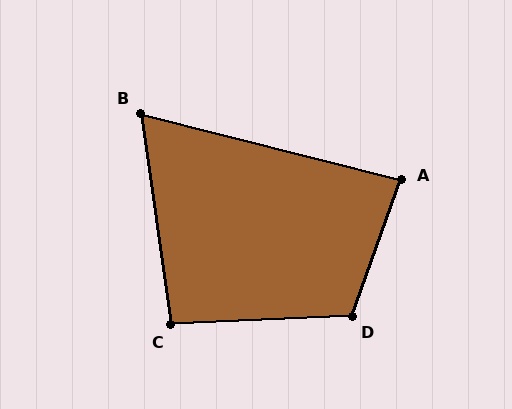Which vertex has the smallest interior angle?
B, at approximately 68 degrees.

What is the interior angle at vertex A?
Approximately 85 degrees (acute).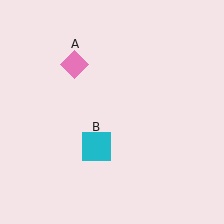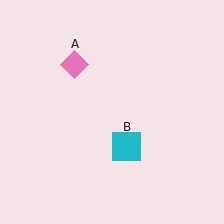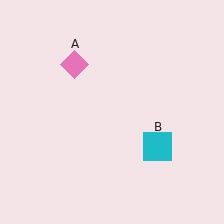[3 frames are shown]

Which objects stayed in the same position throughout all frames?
Pink diamond (object A) remained stationary.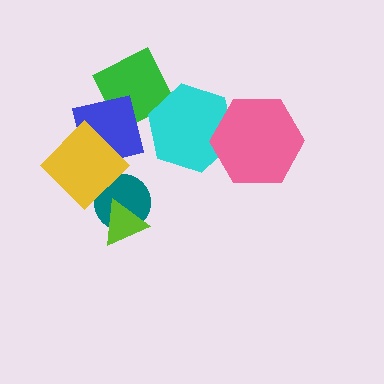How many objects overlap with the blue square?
2 objects overlap with the blue square.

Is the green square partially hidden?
Yes, it is partially covered by another shape.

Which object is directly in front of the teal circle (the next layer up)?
The lime triangle is directly in front of the teal circle.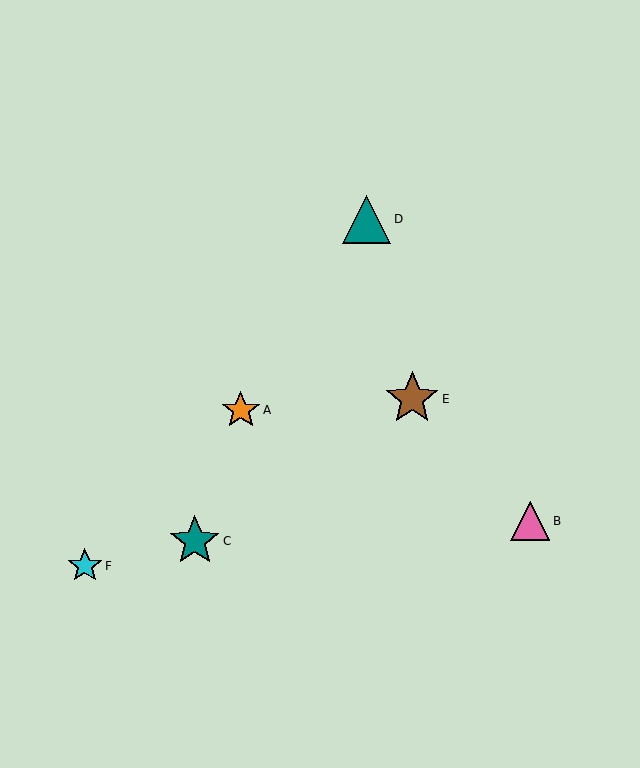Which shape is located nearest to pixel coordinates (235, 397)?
The orange star (labeled A) at (241, 410) is nearest to that location.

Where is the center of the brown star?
The center of the brown star is at (412, 399).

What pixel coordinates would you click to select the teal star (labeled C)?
Click at (195, 541) to select the teal star C.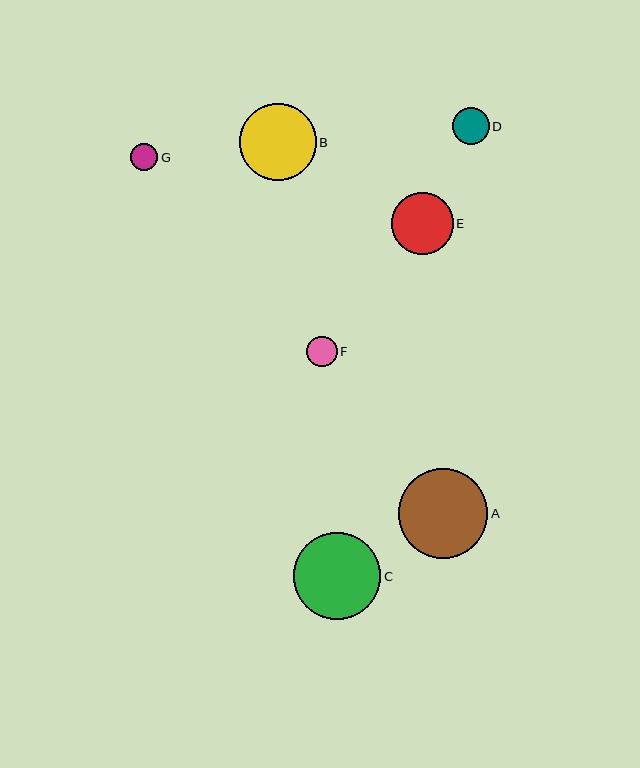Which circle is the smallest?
Circle G is the smallest with a size of approximately 28 pixels.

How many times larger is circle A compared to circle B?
Circle A is approximately 1.2 times the size of circle B.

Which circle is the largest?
Circle A is the largest with a size of approximately 90 pixels.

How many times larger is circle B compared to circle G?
Circle B is approximately 2.8 times the size of circle G.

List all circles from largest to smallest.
From largest to smallest: A, C, B, E, D, F, G.